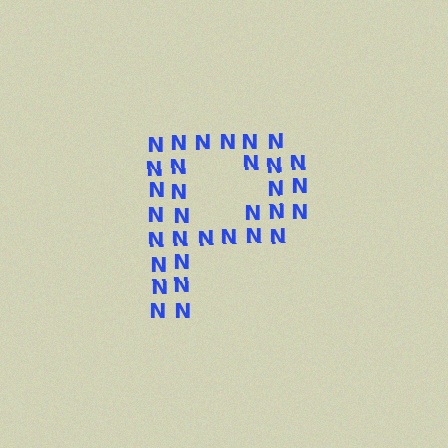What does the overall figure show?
The overall figure shows the letter P.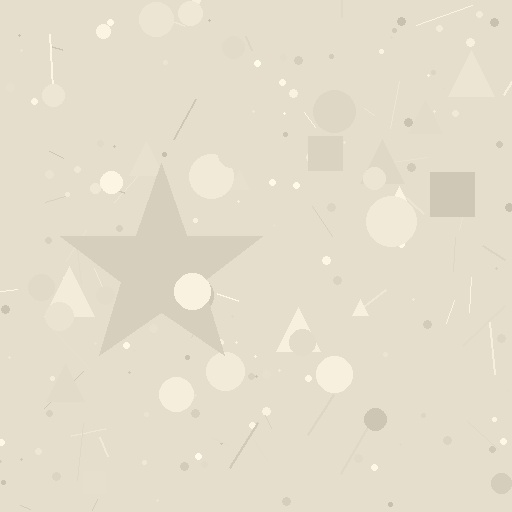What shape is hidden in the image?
A star is hidden in the image.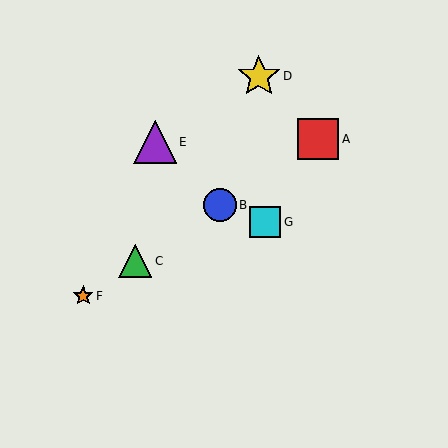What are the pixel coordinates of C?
Object C is at (135, 261).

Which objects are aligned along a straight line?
Objects A, B, C, F are aligned along a straight line.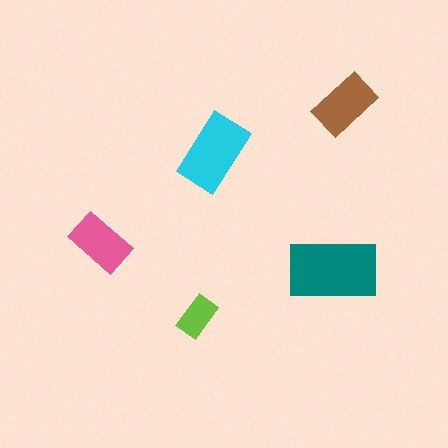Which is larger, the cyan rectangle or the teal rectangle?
The teal one.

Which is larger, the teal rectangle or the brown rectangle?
The teal one.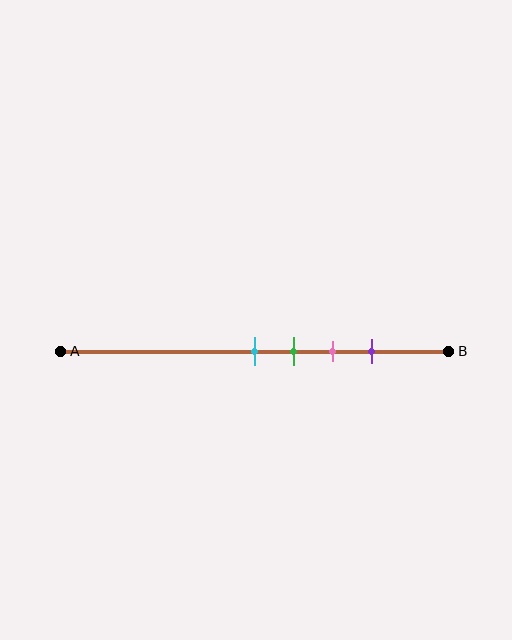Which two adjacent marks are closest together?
The cyan and green marks are the closest adjacent pair.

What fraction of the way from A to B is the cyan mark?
The cyan mark is approximately 50% (0.5) of the way from A to B.